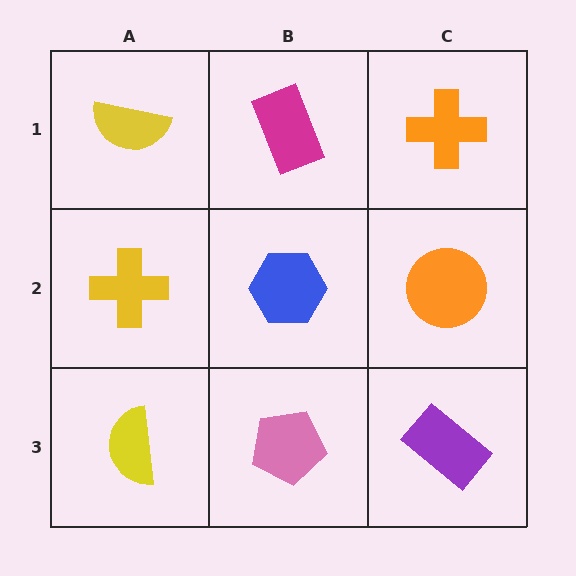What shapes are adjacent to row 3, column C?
An orange circle (row 2, column C), a pink pentagon (row 3, column B).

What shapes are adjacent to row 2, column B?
A magenta rectangle (row 1, column B), a pink pentagon (row 3, column B), a yellow cross (row 2, column A), an orange circle (row 2, column C).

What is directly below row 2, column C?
A purple rectangle.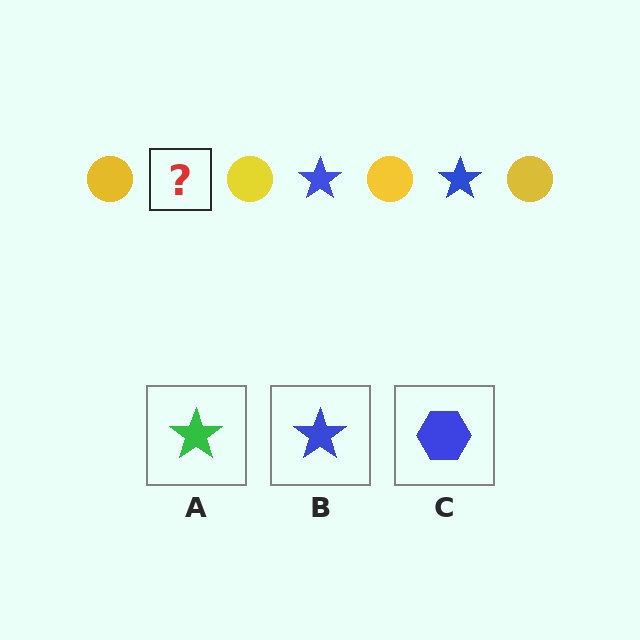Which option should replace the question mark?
Option B.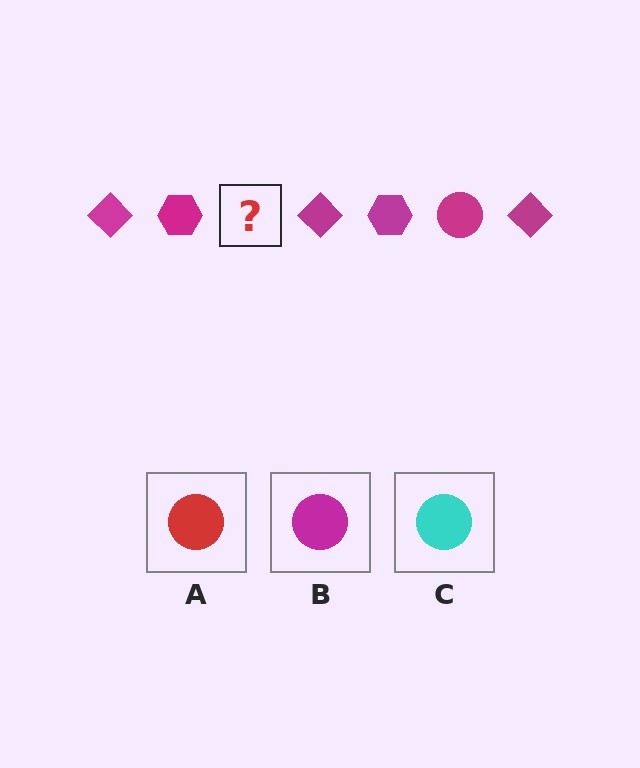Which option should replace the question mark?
Option B.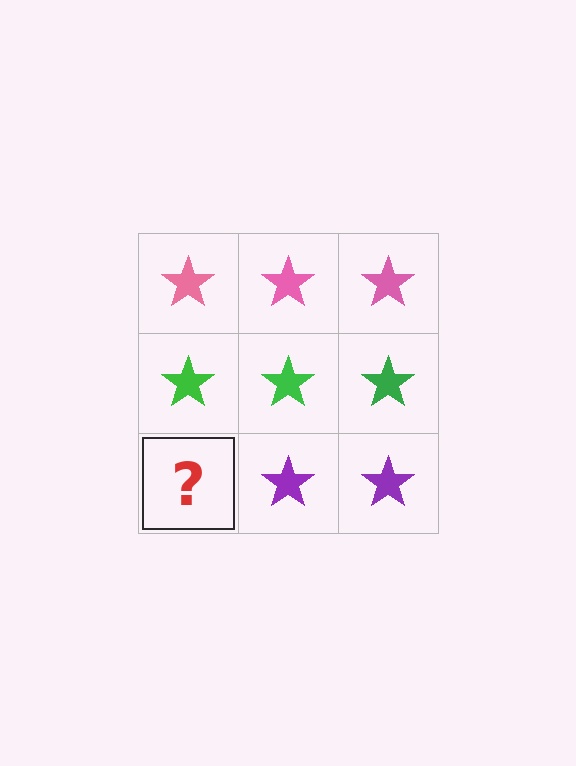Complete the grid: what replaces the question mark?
The question mark should be replaced with a purple star.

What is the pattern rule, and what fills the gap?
The rule is that each row has a consistent color. The gap should be filled with a purple star.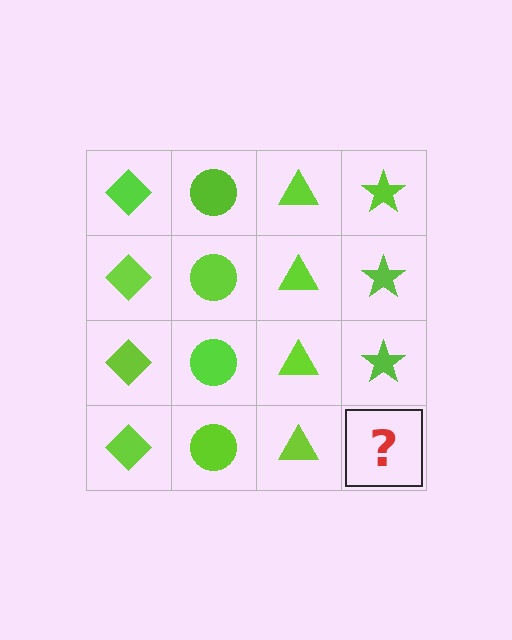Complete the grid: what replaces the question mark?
The question mark should be replaced with a lime star.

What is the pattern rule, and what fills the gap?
The rule is that each column has a consistent shape. The gap should be filled with a lime star.